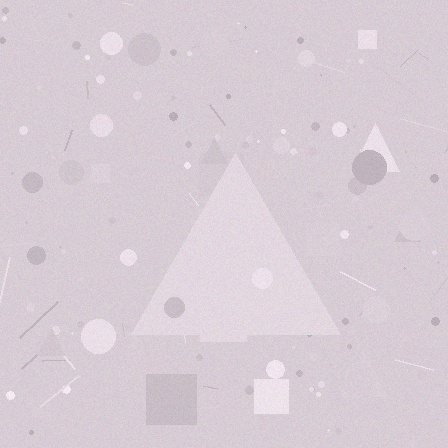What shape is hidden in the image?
A triangle is hidden in the image.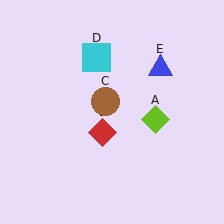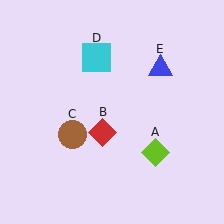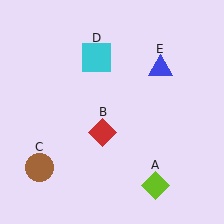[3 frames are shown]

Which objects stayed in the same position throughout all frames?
Red diamond (object B) and cyan square (object D) and blue triangle (object E) remained stationary.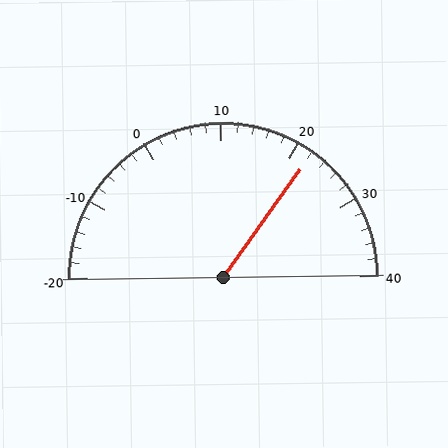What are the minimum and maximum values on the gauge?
The gauge ranges from -20 to 40.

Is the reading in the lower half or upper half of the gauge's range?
The reading is in the upper half of the range (-20 to 40).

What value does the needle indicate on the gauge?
The needle indicates approximately 22.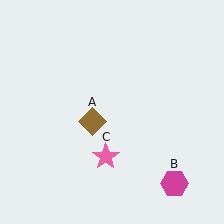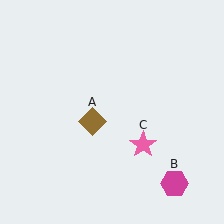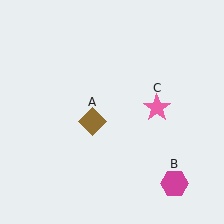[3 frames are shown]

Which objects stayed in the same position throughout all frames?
Brown diamond (object A) and magenta hexagon (object B) remained stationary.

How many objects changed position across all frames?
1 object changed position: pink star (object C).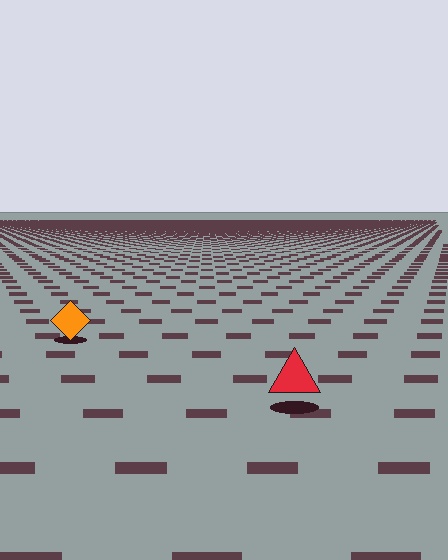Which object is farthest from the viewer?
The orange diamond is farthest from the viewer. It appears smaller and the ground texture around it is denser.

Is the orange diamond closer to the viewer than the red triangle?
No. The red triangle is closer — you can tell from the texture gradient: the ground texture is coarser near it.